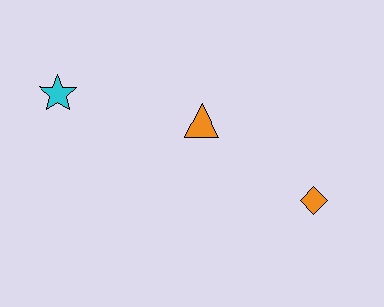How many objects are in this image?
There are 3 objects.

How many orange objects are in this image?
There are 2 orange objects.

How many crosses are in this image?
There are no crosses.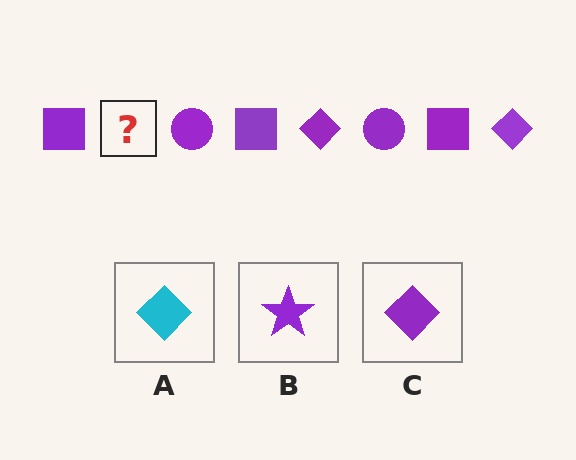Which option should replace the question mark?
Option C.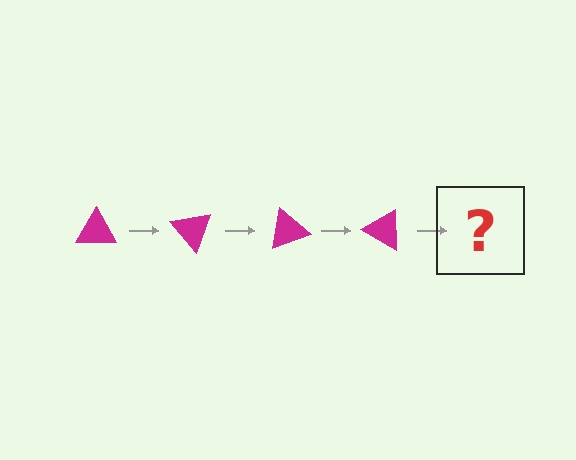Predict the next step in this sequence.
The next step is a magenta triangle rotated 200 degrees.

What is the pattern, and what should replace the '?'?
The pattern is that the triangle rotates 50 degrees each step. The '?' should be a magenta triangle rotated 200 degrees.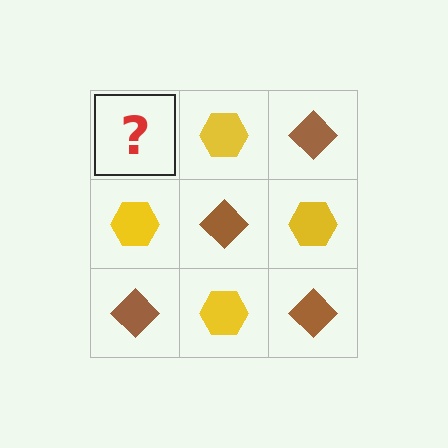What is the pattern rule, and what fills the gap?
The rule is that it alternates brown diamond and yellow hexagon in a checkerboard pattern. The gap should be filled with a brown diamond.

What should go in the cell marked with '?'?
The missing cell should contain a brown diamond.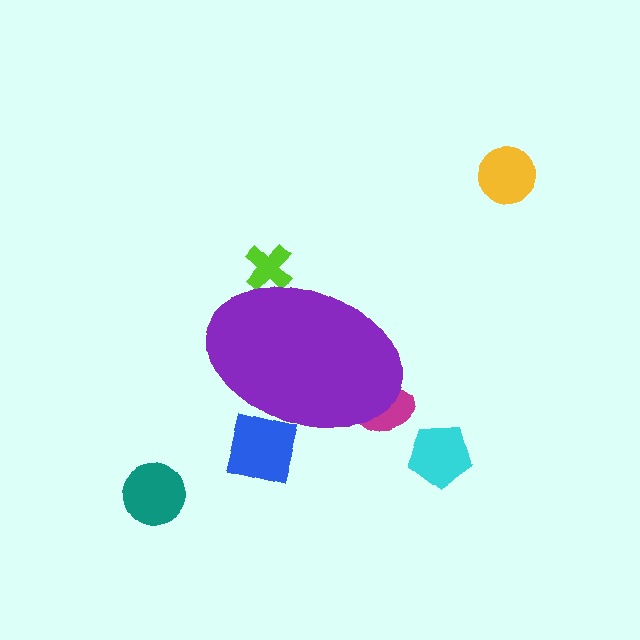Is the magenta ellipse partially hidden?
Yes, the magenta ellipse is partially hidden behind the purple ellipse.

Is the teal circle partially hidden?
No, the teal circle is fully visible.